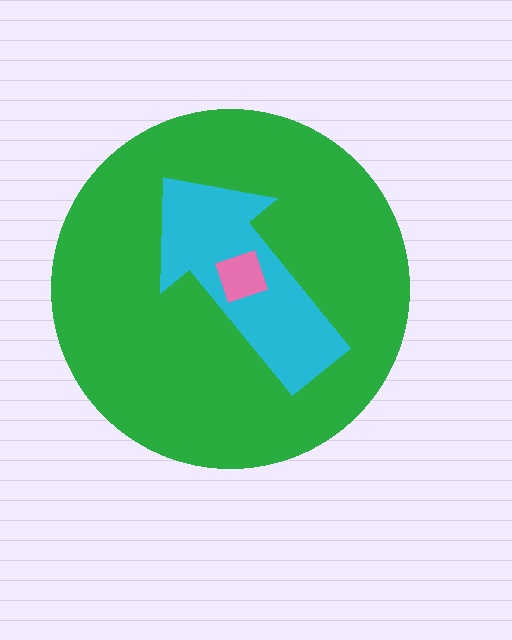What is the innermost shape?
The pink square.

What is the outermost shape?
The green circle.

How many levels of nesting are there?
3.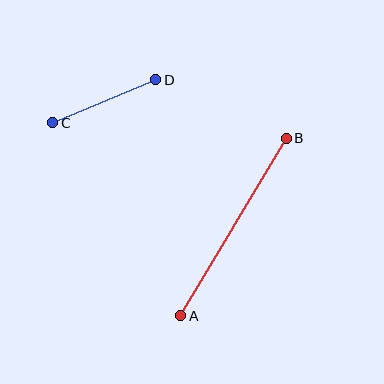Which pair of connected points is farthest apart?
Points A and B are farthest apart.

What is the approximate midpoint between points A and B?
The midpoint is at approximately (233, 227) pixels.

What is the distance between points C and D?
The distance is approximately 112 pixels.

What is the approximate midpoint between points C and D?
The midpoint is at approximately (104, 101) pixels.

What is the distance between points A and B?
The distance is approximately 206 pixels.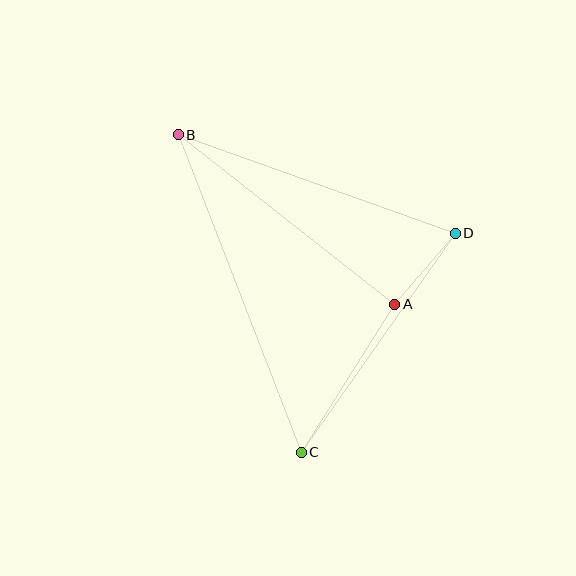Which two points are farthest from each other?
Points B and C are farthest from each other.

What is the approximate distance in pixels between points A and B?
The distance between A and B is approximately 275 pixels.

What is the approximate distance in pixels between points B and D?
The distance between B and D is approximately 294 pixels.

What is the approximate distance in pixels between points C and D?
The distance between C and D is approximately 268 pixels.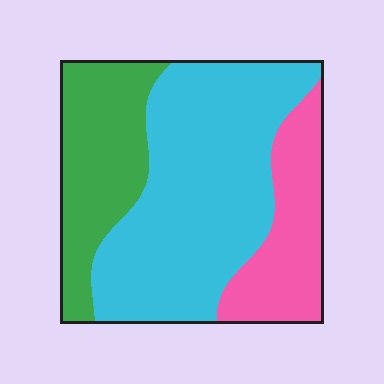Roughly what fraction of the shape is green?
Green covers around 25% of the shape.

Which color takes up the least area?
Pink, at roughly 20%.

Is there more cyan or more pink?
Cyan.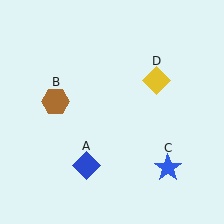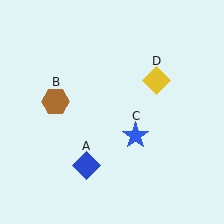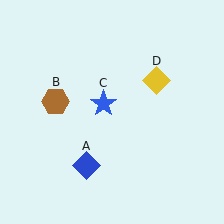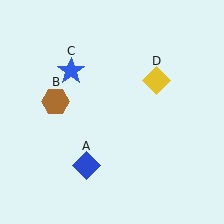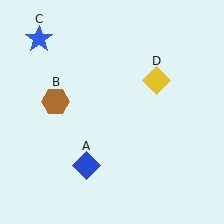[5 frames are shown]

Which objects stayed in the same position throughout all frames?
Blue diamond (object A) and brown hexagon (object B) and yellow diamond (object D) remained stationary.